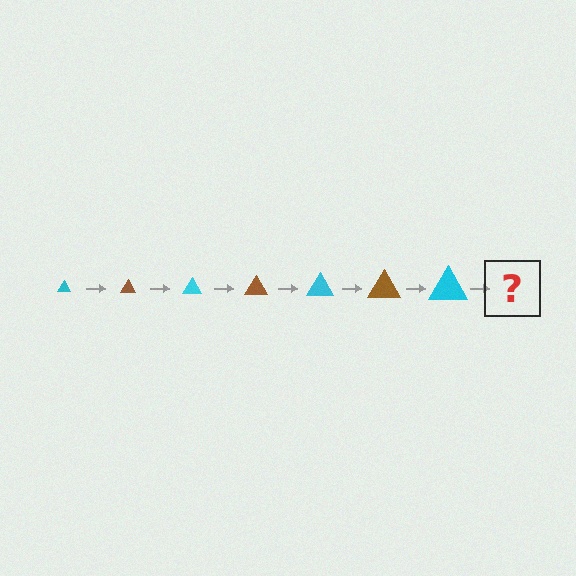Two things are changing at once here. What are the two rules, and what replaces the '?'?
The two rules are that the triangle grows larger each step and the color cycles through cyan and brown. The '?' should be a brown triangle, larger than the previous one.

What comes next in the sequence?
The next element should be a brown triangle, larger than the previous one.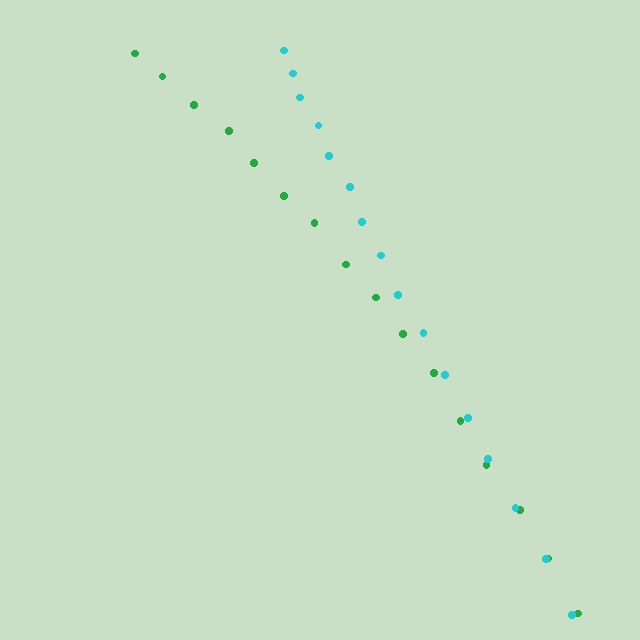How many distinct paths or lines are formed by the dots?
There are 2 distinct paths.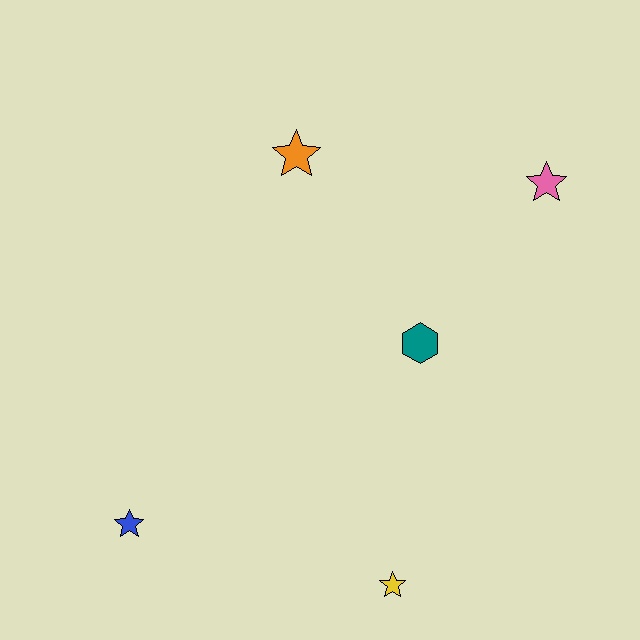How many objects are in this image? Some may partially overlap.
There are 5 objects.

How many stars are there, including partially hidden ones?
There are 4 stars.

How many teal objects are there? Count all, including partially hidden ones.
There is 1 teal object.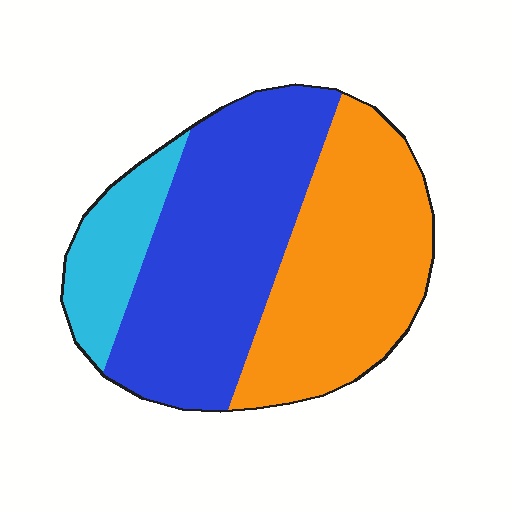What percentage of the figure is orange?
Orange covers roughly 40% of the figure.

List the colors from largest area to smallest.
From largest to smallest: blue, orange, cyan.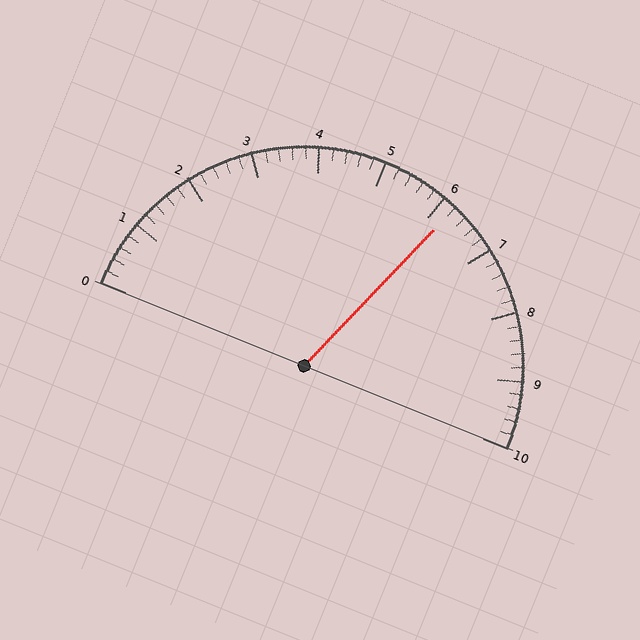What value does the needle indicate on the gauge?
The needle indicates approximately 6.2.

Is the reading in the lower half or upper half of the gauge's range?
The reading is in the upper half of the range (0 to 10).